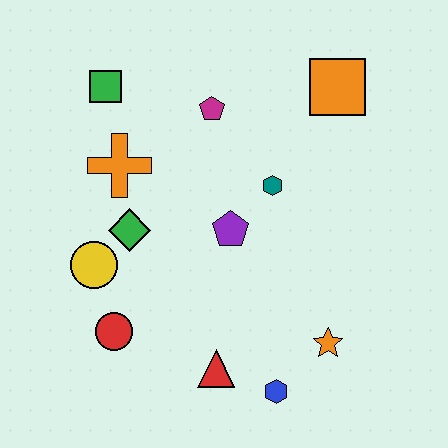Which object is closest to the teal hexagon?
The purple pentagon is closest to the teal hexagon.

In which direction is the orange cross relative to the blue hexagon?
The orange cross is above the blue hexagon.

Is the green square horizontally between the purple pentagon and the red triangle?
No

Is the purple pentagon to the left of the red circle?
No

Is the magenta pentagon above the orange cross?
Yes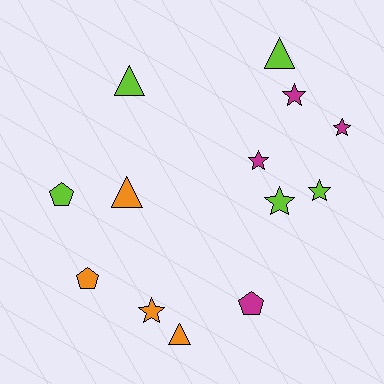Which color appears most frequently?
Lime, with 5 objects.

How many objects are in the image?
There are 13 objects.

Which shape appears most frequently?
Star, with 6 objects.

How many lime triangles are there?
There are 2 lime triangles.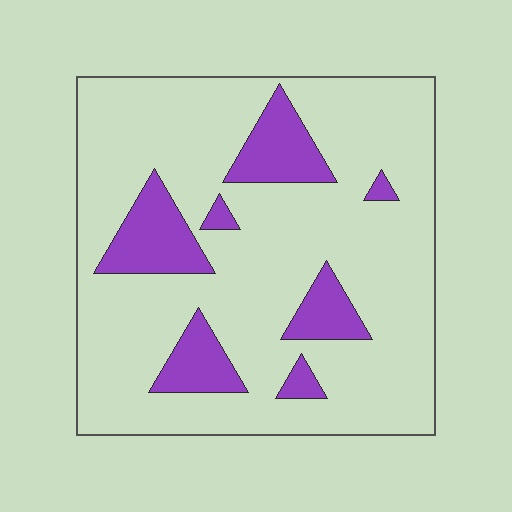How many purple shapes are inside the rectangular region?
7.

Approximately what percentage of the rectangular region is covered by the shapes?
Approximately 20%.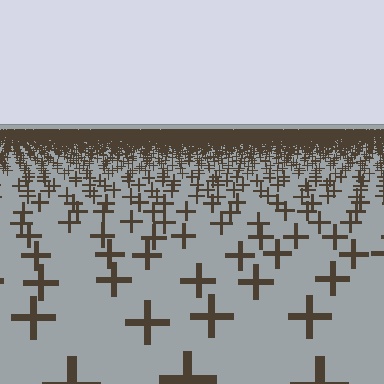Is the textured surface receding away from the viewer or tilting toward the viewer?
The surface is receding away from the viewer. Texture elements get smaller and denser toward the top.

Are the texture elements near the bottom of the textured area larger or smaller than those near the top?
Larger. Near the bottom, elements are closer to the viewer and appear at a bigger on-screen size.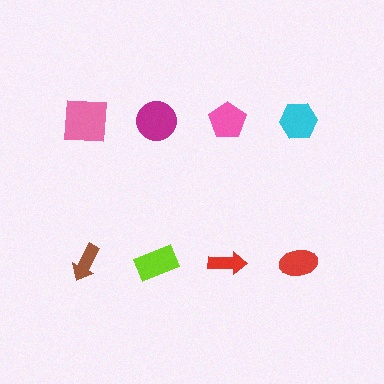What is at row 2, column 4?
A red ellipse.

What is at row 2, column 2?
A lime rectangle.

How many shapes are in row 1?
4 shapes.